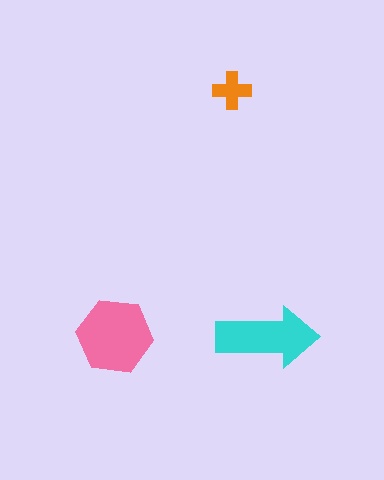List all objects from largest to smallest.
The pink hexagon, the cyan arrow, the orange cross.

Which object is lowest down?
The cyan arrow is bottommost.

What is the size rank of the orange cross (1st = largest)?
3rd.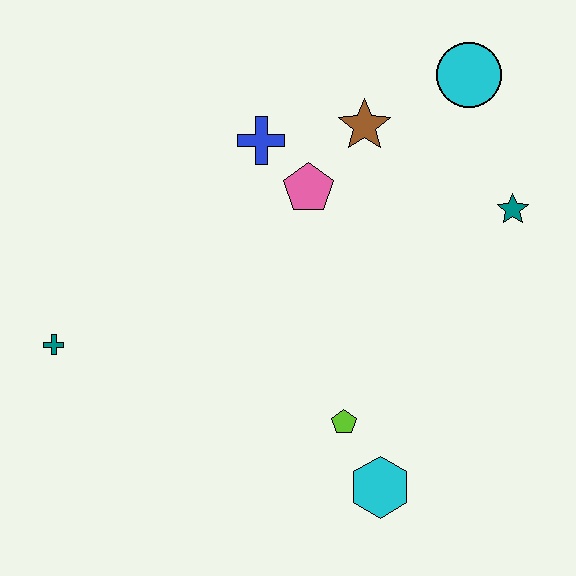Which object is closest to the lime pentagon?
The cyan hexagon is closest to the lime pentagon.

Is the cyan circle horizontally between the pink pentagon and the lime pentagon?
No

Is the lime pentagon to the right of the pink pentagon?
Yes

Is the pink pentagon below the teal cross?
No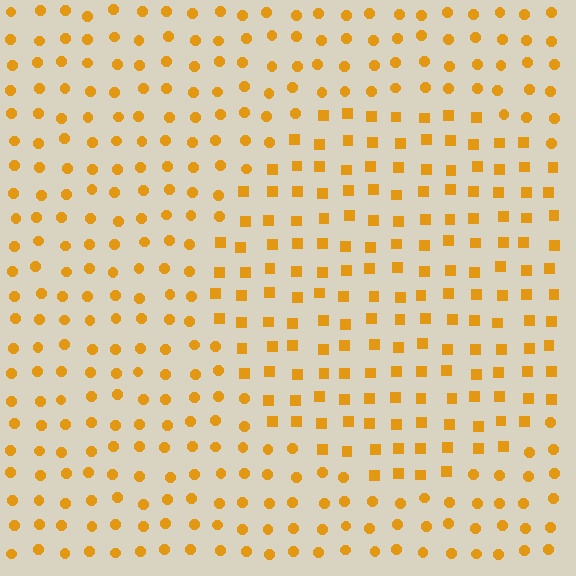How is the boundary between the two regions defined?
The boundary is defined by a change in element shape: squares inside vs. circles outside. All elements share the same color and spacing.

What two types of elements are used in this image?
The image uses squares inside the circle region and circles outside it.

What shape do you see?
I see a circle.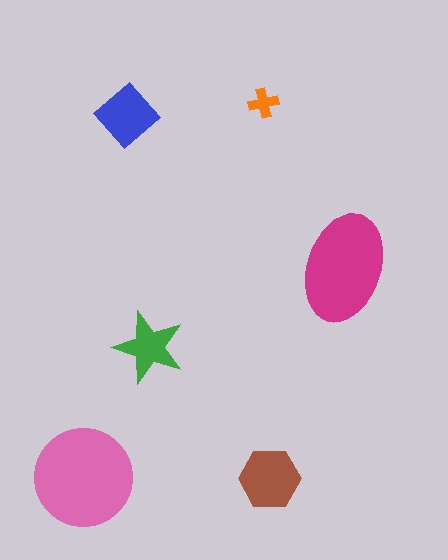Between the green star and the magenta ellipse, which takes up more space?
The magenta ellipse.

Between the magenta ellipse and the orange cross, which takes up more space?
The magenta ellipse.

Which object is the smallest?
The orange cross.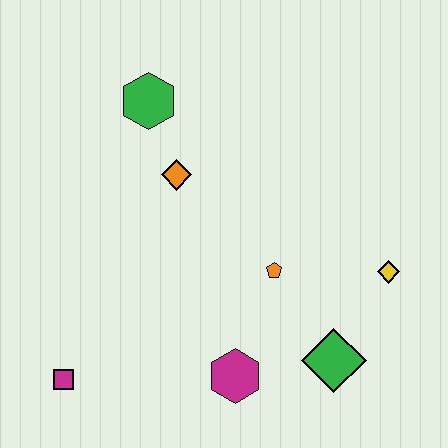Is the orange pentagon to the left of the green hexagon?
No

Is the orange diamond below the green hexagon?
Yes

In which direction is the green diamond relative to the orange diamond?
The green diamond is below the orange diamond.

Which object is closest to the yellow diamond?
The green diamond is closest to the yellow diamond.